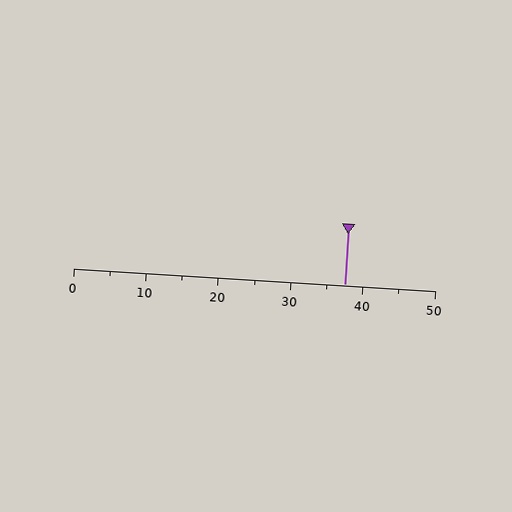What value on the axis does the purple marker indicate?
The marker indicates approximately 37.5.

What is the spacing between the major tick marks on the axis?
The major ticks are spaced 10 apart.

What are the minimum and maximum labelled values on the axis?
The axis runs from 0 to 50.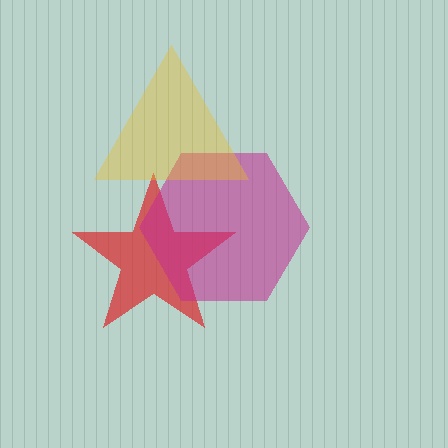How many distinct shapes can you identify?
There are 3 distinct shapes: a red star, a magenta hexagon, a yellow triangle.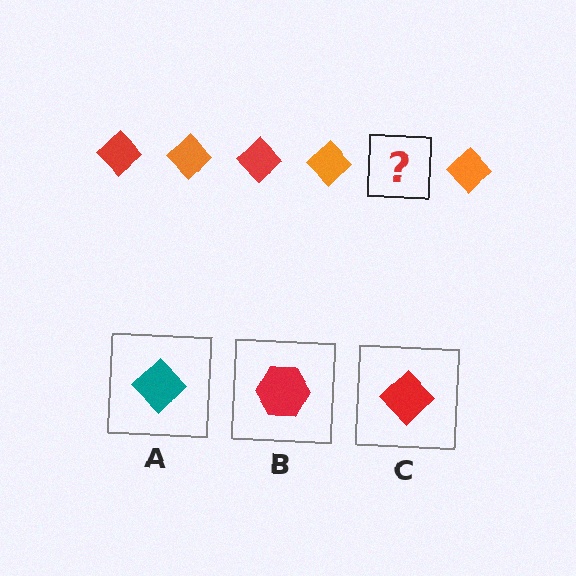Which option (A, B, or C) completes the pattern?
C.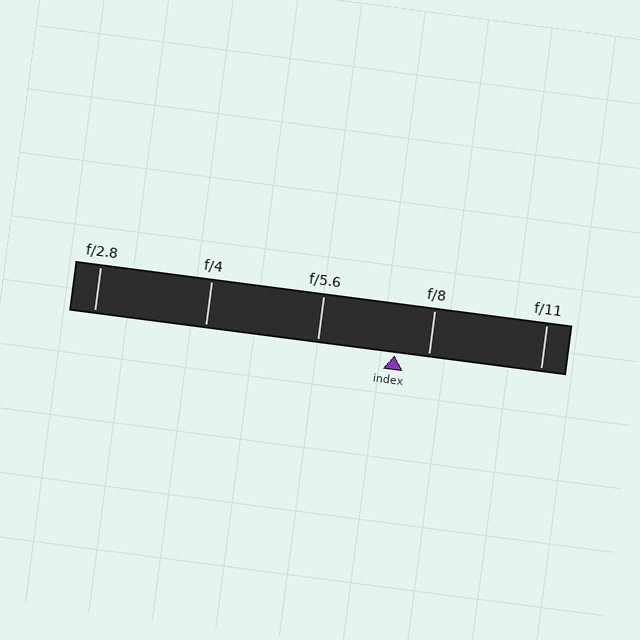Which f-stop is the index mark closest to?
The index mark is closest to f/8.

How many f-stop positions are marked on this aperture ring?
There are 5 f-stop positions marked.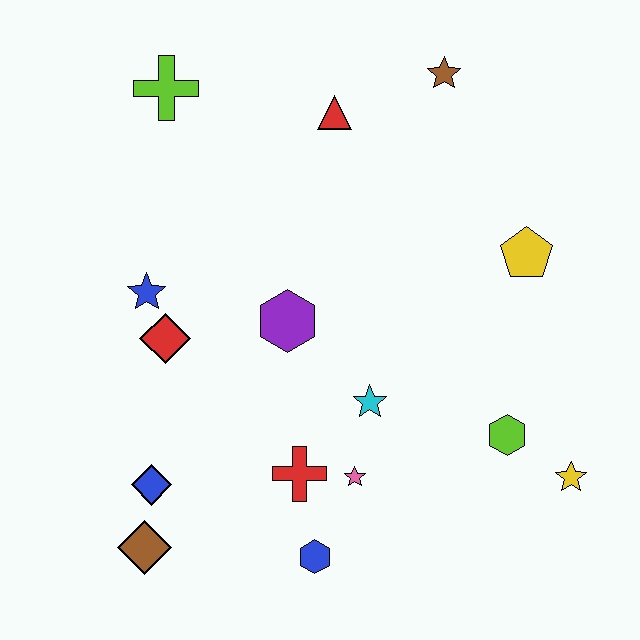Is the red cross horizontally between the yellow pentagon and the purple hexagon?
Yes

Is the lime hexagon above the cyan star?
No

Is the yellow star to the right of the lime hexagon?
Yes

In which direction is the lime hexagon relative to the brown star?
The lime hexagon is below the brown star.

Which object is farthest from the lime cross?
The yellow star is farthest from the lime cross.